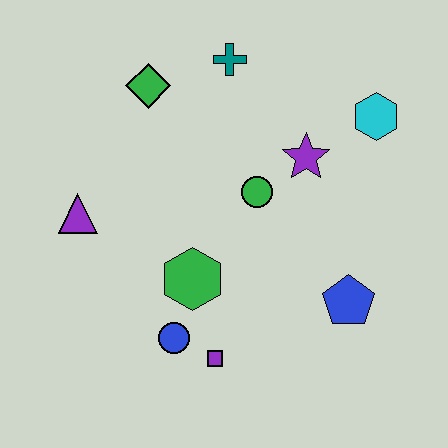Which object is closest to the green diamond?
The teal cross is closest to the green diamond.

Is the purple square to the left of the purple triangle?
No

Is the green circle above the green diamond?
No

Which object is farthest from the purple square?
The teal cross is farthest from the purple square.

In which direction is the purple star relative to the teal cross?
The purple star is below the teal cross.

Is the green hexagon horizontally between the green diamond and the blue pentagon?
Yes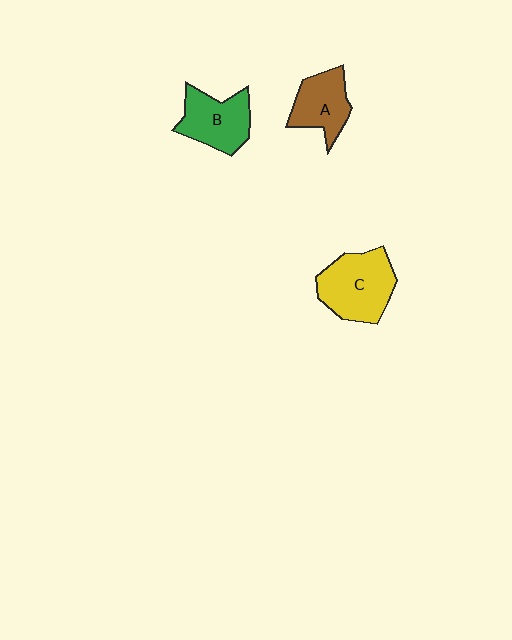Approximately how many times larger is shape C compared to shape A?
Approximately 1.4 times.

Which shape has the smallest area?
Shape A (brown).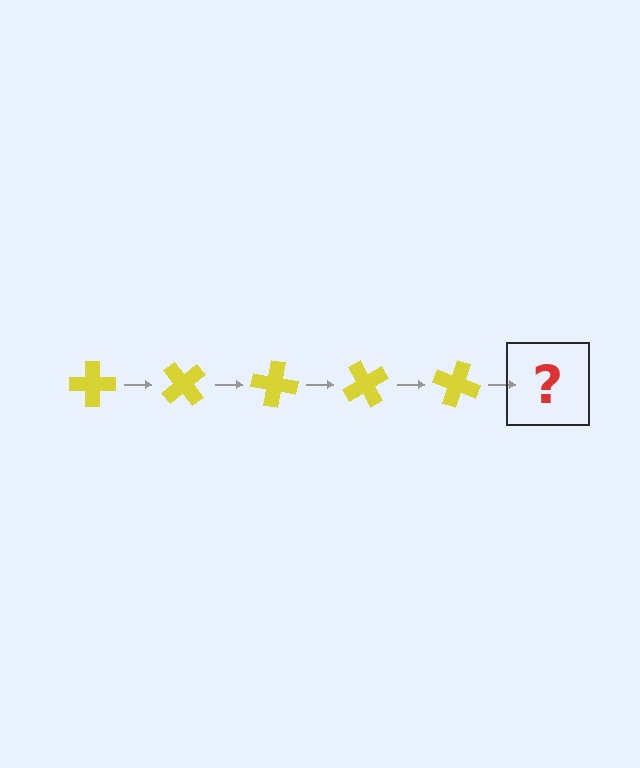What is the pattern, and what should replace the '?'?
The pattern is that the cross rotates 50 degrees each step. The '?' should be a yellow cross rotated 250 degrees.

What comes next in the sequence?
The next element should be a yellow cross rotated 250 degrees.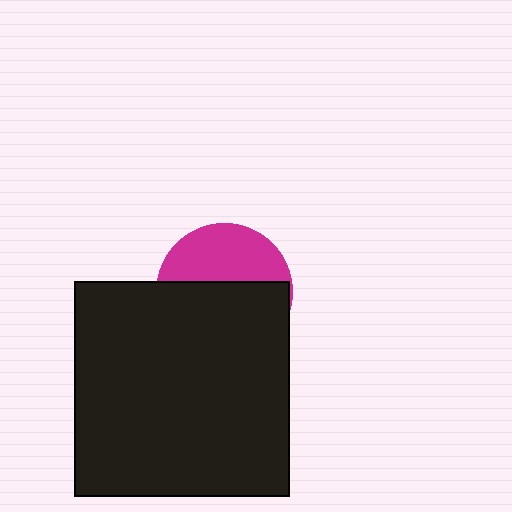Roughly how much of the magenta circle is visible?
A small part of it is visible (roughly 41%).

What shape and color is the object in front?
The object in front is a black square.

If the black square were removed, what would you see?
You would see the complete magenta circle.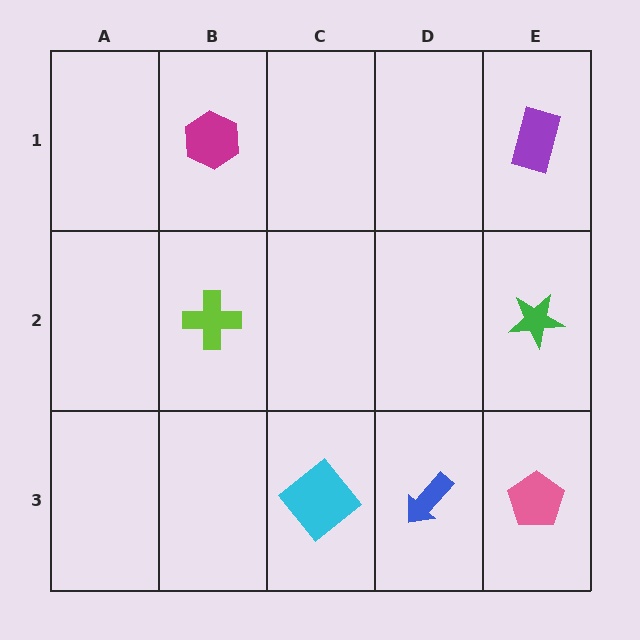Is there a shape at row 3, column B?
No, that cell is empty.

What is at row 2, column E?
A green star.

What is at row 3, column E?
A pink pentagon.